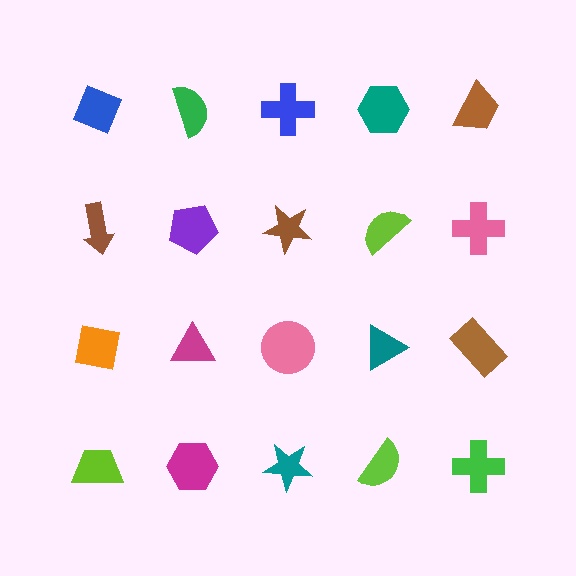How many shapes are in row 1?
5 shapes.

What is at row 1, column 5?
A brown trapezoid.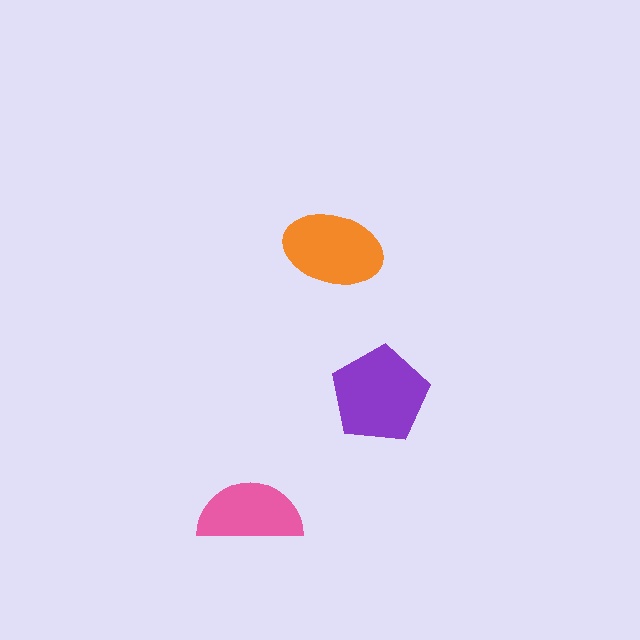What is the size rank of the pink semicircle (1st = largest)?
3rd.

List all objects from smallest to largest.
The pink semicircle, the orange ellipse, the purple pentagon.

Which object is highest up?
The orange ellipse is topmost.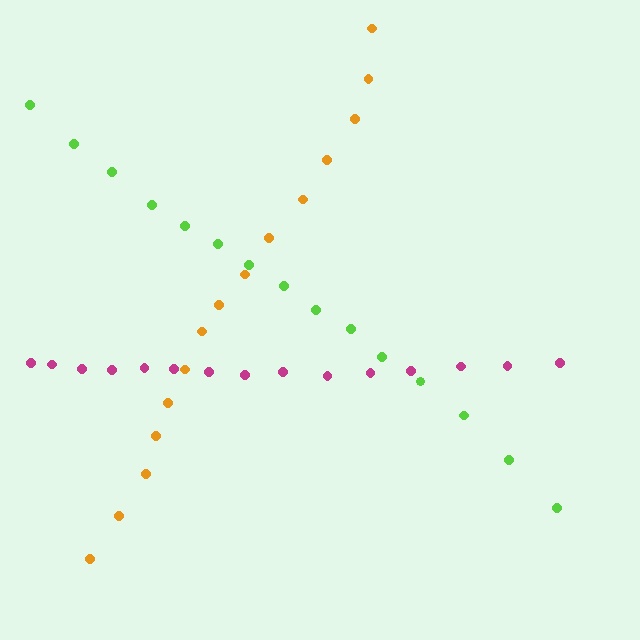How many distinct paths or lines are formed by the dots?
There are 3 distinct paths.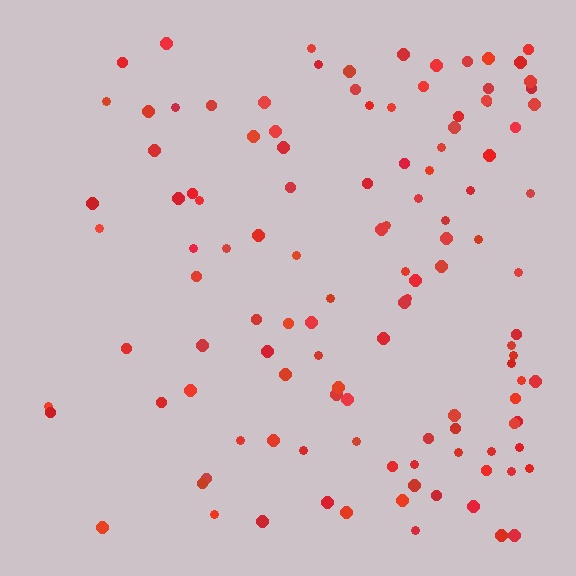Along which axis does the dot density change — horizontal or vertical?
Horizontal.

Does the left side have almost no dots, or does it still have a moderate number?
Still a moderate number, just noticeably fewer than the right.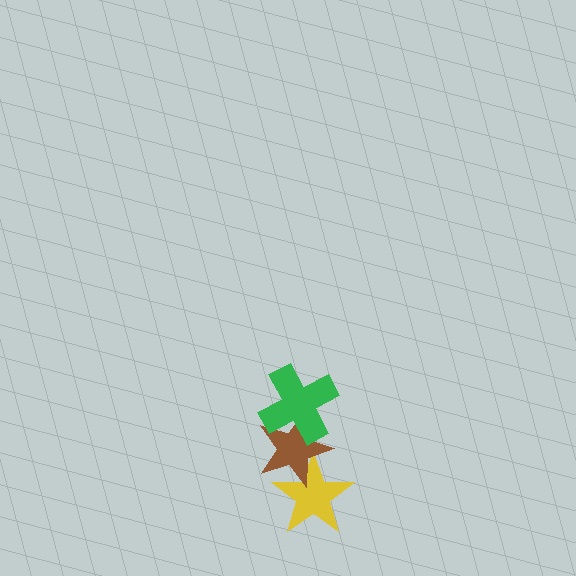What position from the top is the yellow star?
The yellow star is 3rd from the top.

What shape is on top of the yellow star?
The brown star is on top of the yellow star.